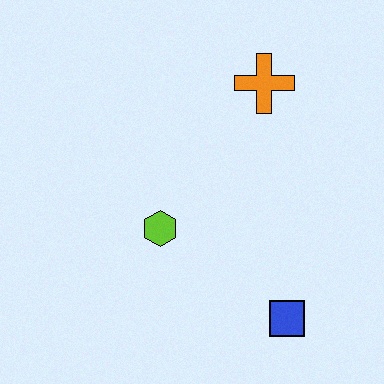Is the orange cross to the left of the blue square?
Yes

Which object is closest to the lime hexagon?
The blue square is closest to the lime hexagon.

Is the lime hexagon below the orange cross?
Yes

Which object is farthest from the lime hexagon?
The orange cross is farthest from the lime hexagon.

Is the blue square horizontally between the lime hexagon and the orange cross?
No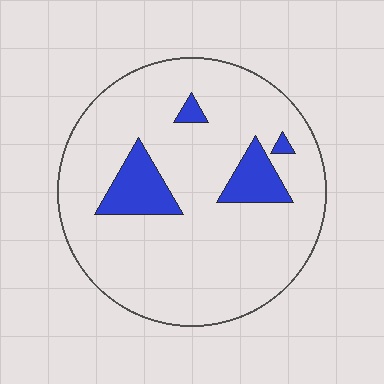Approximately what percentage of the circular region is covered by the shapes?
Approximately 10%.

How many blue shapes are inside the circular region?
4.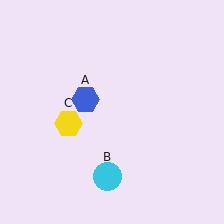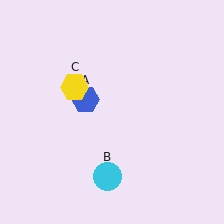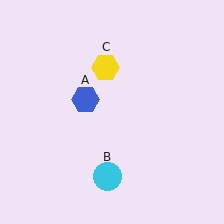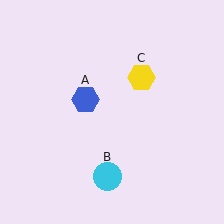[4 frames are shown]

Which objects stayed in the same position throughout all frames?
Blue hexagon (object A) and cyan circle (object B) remained stationary.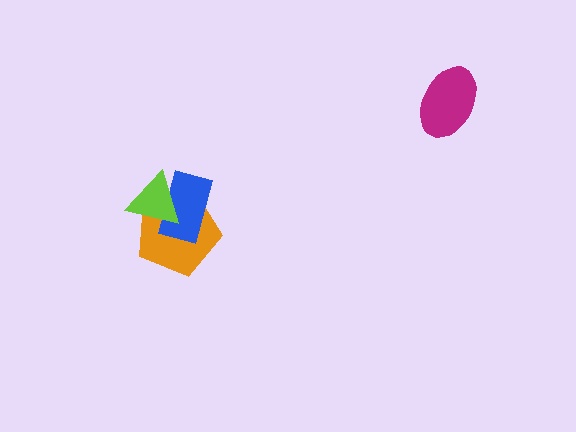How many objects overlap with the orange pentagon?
2 objects overlap with the orange pentagon.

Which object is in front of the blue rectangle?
The lime triangle is in front of the blue rectangle.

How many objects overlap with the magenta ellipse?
0 objects overlap with the magenta ellipse.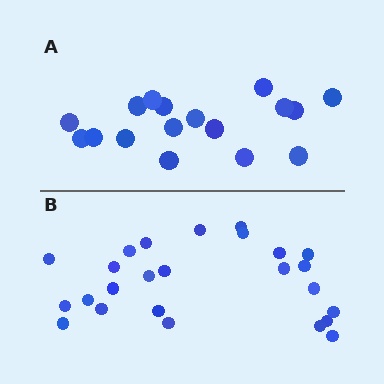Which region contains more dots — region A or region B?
Region B (the bottom region) has more dots.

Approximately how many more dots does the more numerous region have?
Region B has roughly 8 or so more dots than region A.